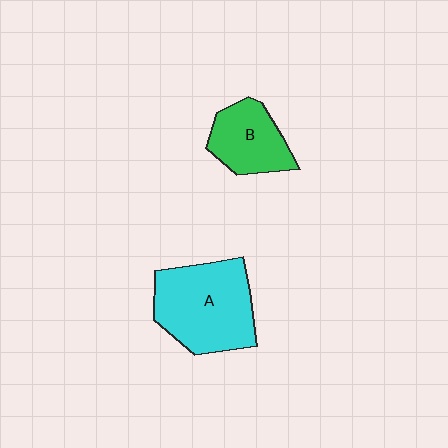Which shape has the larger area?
Shape A (cyan).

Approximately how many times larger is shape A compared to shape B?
Approximately 1.7 times.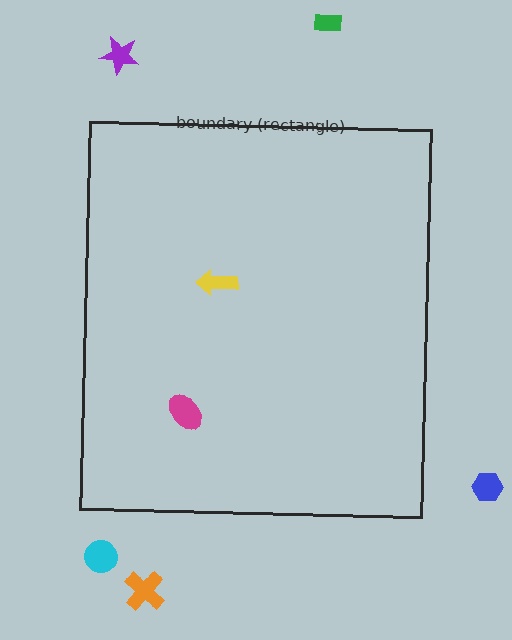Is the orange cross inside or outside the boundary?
Outside.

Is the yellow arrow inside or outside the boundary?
Inside.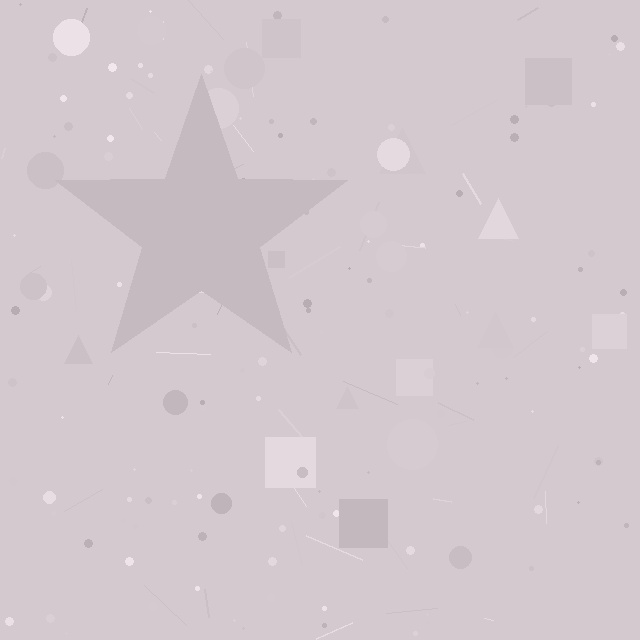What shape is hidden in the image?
A star is hidden in the image.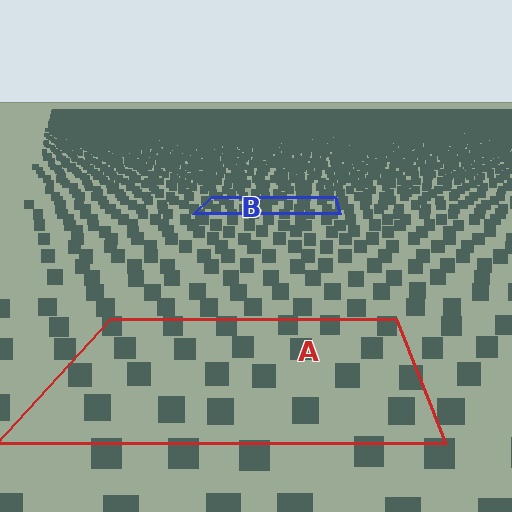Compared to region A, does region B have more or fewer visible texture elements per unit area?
Region B has more texture elements per unit area — they are packed more densely because it is farther away.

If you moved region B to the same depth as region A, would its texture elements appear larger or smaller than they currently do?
They would appear larger. At a closer depth, the same texture elements are projected at a bigger on-screen size.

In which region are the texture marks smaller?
The texture marks are smaller in region B, because it is farther away.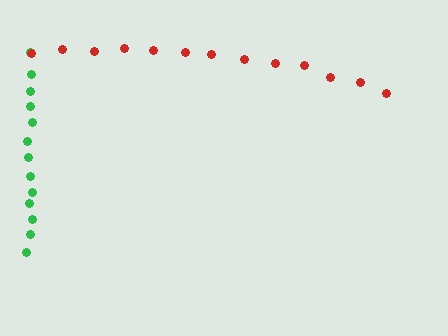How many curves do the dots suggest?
There are 2 distinct paths.